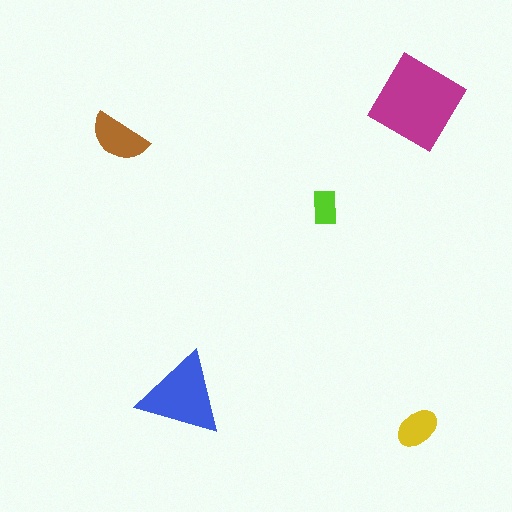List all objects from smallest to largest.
The lime rectangle, the yellow ellipse, the brown semicircle, the blue triangle, the magenta diamond.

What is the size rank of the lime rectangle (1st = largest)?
5th.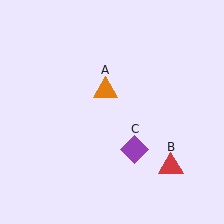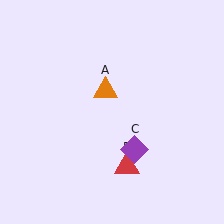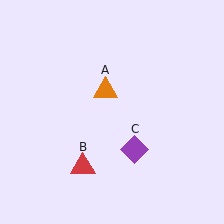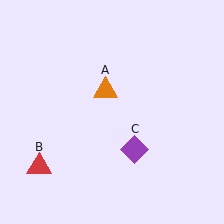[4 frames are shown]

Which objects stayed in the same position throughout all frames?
Orange triangle (object A) and purple diamond (object C) remained stationary.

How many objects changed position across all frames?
1 object changed position: red triangle (object B).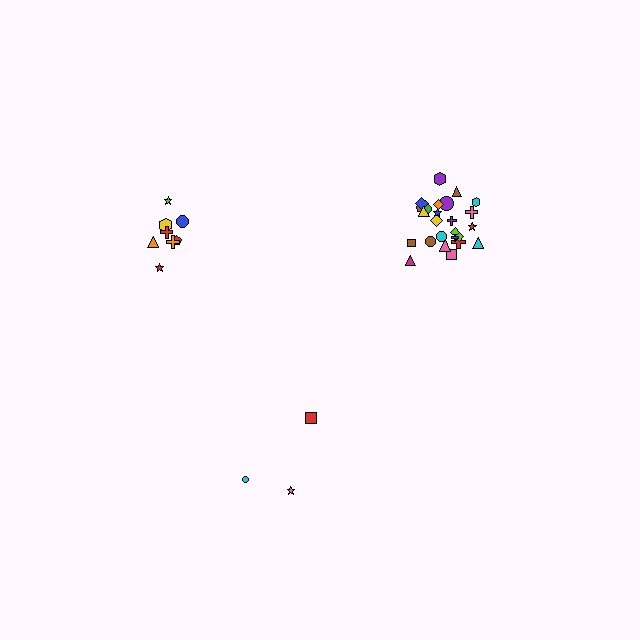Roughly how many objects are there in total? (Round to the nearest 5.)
Roughly 35 objects in total.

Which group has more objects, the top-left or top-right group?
The top-right group.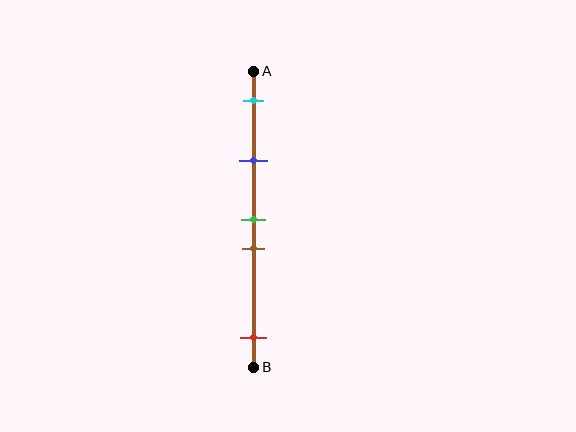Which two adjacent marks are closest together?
The green and brown marks are the closest adjacent pair.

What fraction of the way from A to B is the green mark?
The green mark is approximately 50% (0.5) of the way from A to B.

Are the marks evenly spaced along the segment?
No, the marks are not evenly spaced.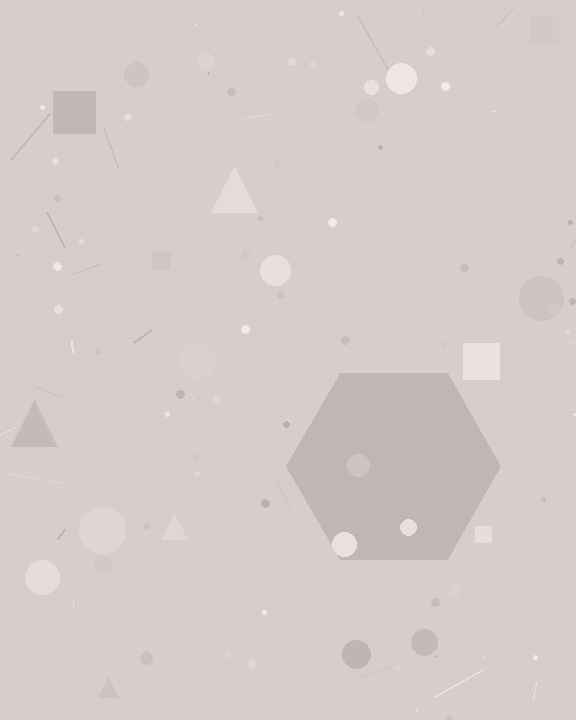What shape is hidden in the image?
A hexagon is hidden in the image.